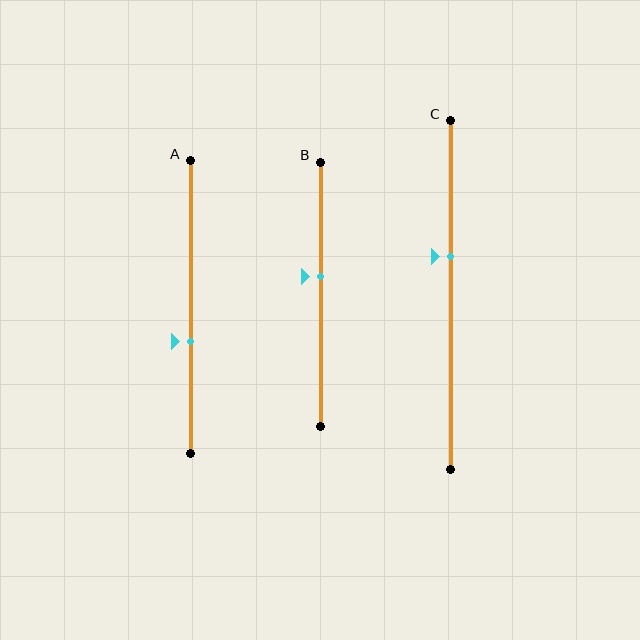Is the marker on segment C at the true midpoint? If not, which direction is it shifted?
No, the marker on segment C is shifted upward by about 11% of the segment length.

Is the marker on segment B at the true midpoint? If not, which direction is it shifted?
No, the marker on segment B is shifted upward by about 7% of the segment length.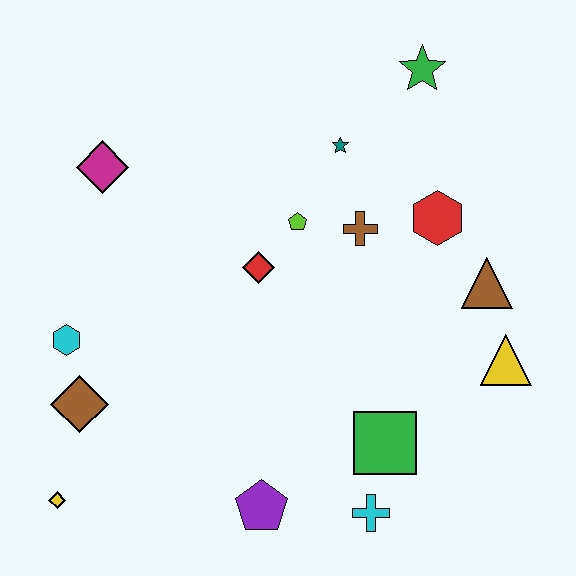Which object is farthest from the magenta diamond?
The yellow triangle is farthest from the magenta diamond.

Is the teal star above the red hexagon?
Yes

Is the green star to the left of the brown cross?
No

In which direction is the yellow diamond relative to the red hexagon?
The yellow diamond is to the left of the red hexagon.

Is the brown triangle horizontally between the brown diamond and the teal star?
No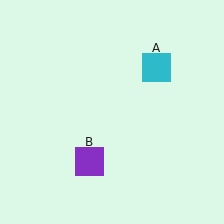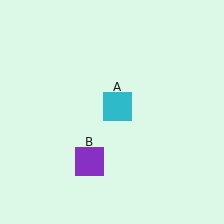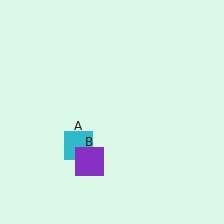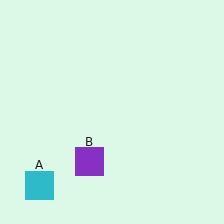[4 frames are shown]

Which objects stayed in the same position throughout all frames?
Purple square (object B) remained stationary.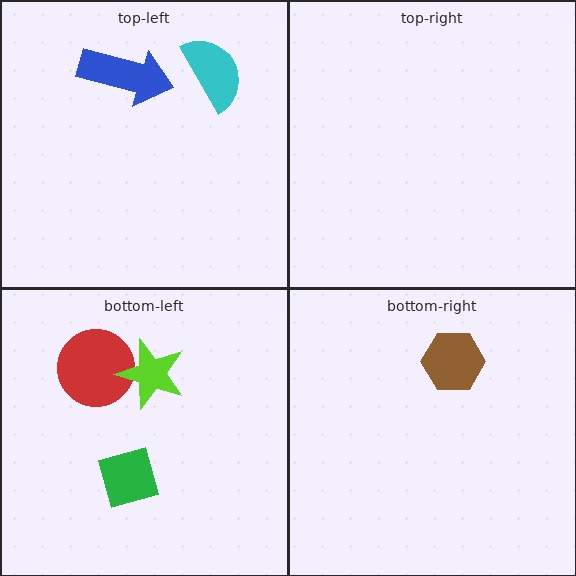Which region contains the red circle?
The bottom-left region.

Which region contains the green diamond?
The bottom-left region.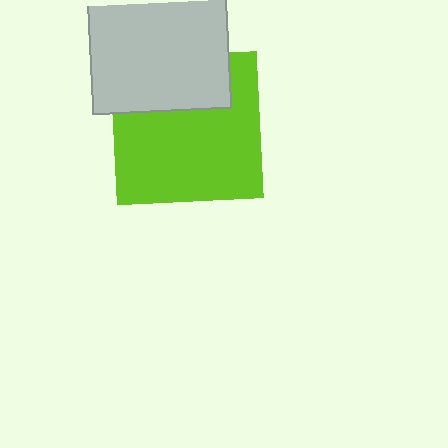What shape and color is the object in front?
The object in front is a light gray square.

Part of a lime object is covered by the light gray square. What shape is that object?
It is a square.